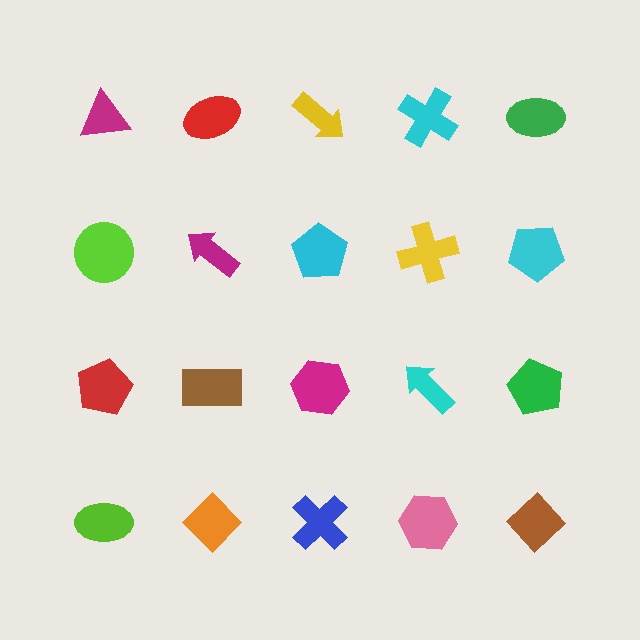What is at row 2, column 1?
A lime circle.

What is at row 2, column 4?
A yellow cross.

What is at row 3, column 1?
A red pentagon.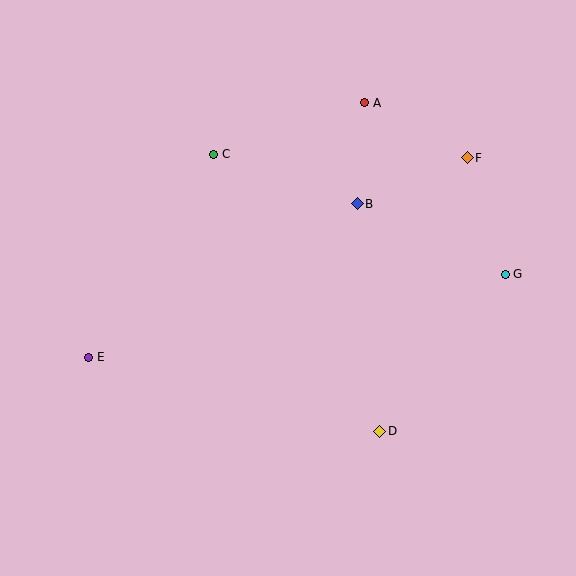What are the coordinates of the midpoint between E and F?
The midpoint between E and F is at (278, 257).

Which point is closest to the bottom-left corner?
Point E is closest to the bottom-left corner.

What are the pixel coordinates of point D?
Point D is at (380, 431).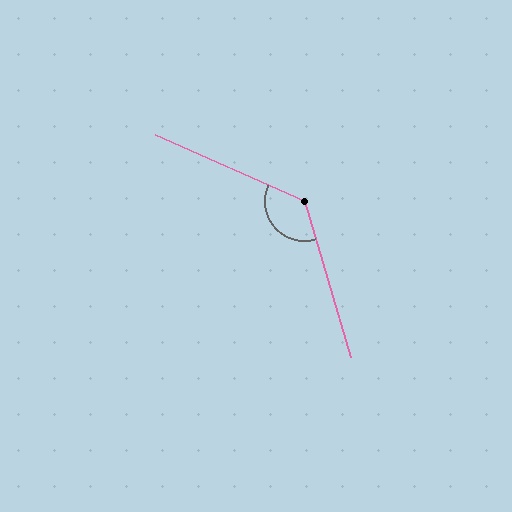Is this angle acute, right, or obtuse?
It is obtuse.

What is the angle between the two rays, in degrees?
Approximately 131 degrees.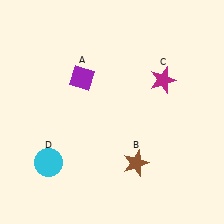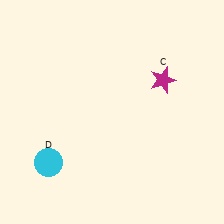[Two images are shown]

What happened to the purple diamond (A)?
The purple diamond (A) was removed in Image 2. It was in the top-left area of Image 1.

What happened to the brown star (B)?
The brown star (B) was removed in Image 2. It was in the bottom-right area of Image 1.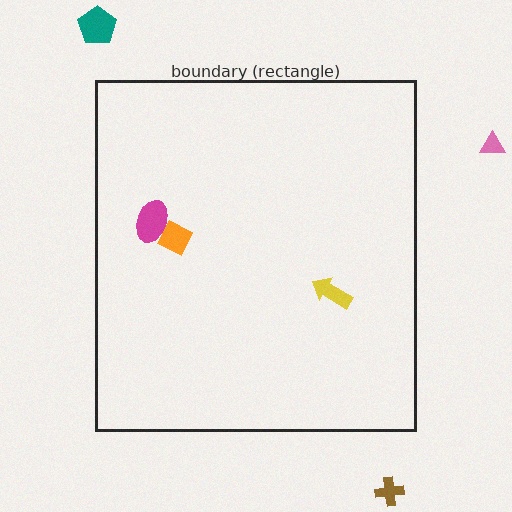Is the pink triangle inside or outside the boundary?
Outside.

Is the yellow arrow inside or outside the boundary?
Inside.